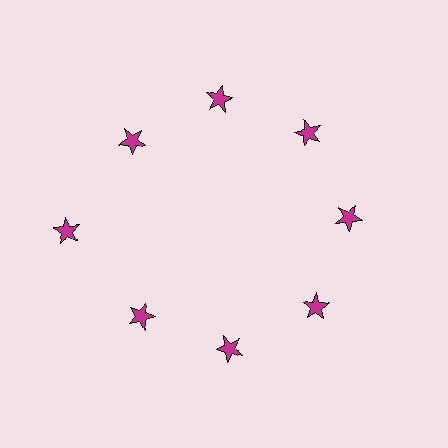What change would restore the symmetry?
The symmetry would be restored by moving it inward, back onto the ring so that all 8 stars sit at equal angles and equal distance from the center.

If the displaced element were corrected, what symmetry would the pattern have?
It would have 8-fold rotational symmetry — the pattern would map onto itself every 45 degrees.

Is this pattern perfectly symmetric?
No. The 8 magenta stars are arranged in a ring, but one element near the 9 o'clock position is pushed outward from the center, breaking the 8-fold rotational symmetry.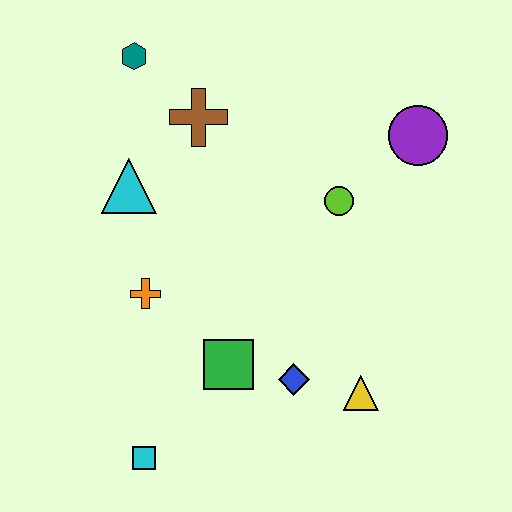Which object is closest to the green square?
The blue diamond is closest to the green square.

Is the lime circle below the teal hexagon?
Yes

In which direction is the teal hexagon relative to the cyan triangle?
The teal hexagon is above the cyan triangle.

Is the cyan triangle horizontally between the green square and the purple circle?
No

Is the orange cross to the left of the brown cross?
Yes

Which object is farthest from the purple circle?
The cyan square is farthest from the purple circle.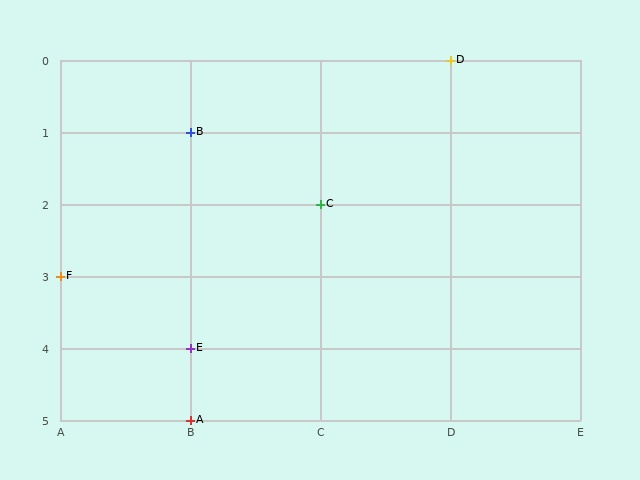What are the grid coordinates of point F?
Point F is at grid coordinates (A, 3).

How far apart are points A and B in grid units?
Points A and B are 4 rows apart.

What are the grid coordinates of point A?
Point A is at grid coordinates (B, 5).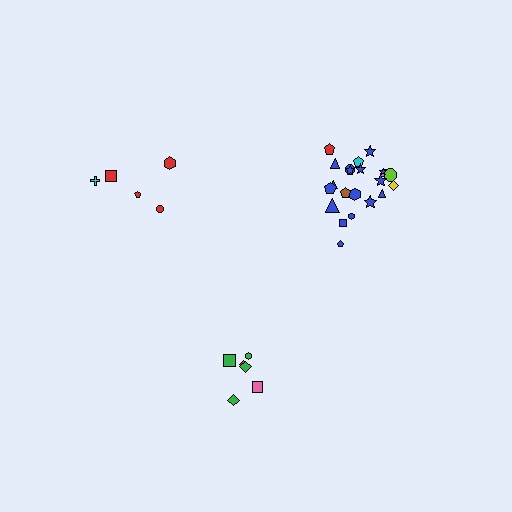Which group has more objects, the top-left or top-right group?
The top-right group.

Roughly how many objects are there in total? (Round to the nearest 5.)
Roughly 35 objects in total.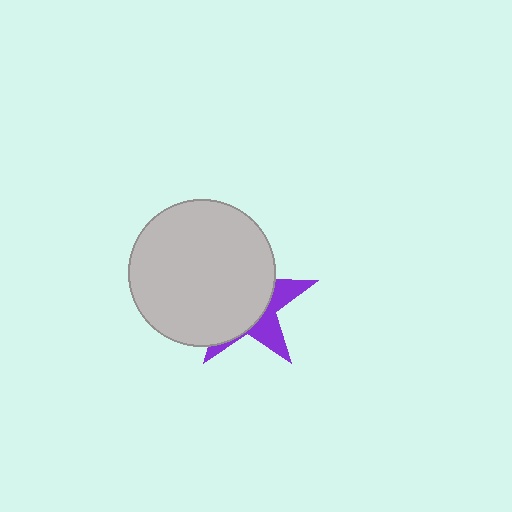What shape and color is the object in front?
The object in front is a light gray circle.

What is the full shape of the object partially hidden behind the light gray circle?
The partially hidden object is a purple star.